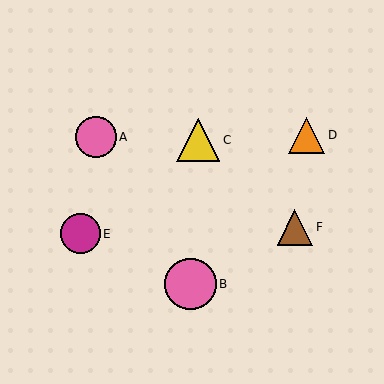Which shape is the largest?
The pink circle (labeled B) is the largest.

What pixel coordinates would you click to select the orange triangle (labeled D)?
Click at (307, 135) to select the orange triangle D.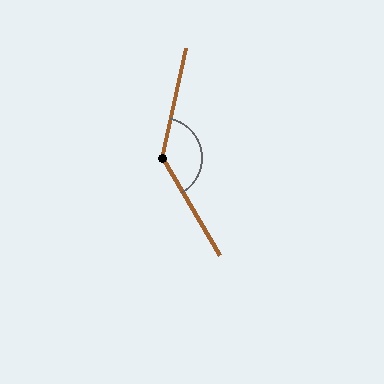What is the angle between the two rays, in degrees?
Approximately 137 degrees.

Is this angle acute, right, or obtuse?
It is obtuse.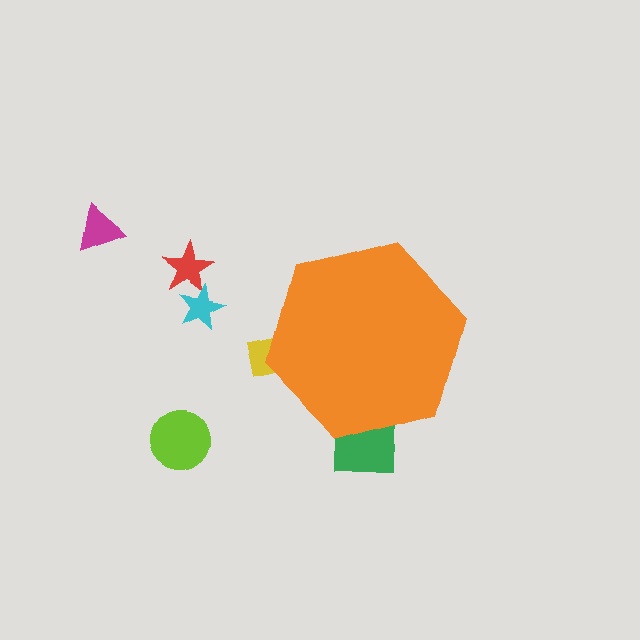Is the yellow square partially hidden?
Yes, the yellow square is partially hidden behind the orange hexagon.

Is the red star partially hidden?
No, the red star is fully visible.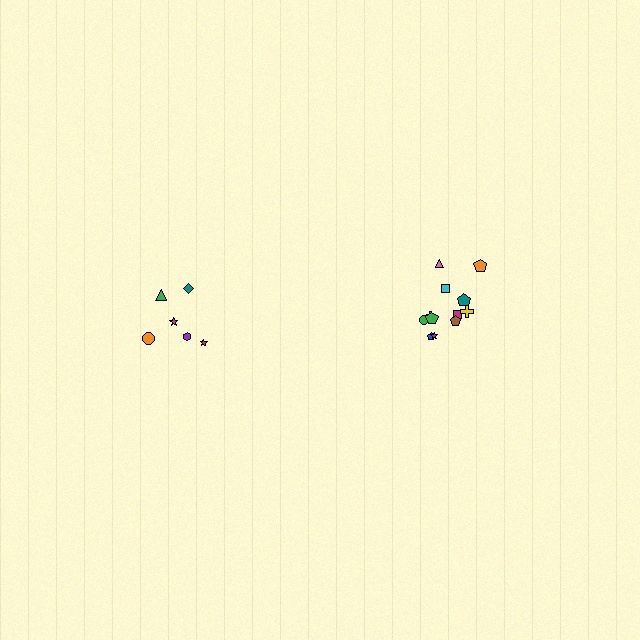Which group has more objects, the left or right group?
The right group.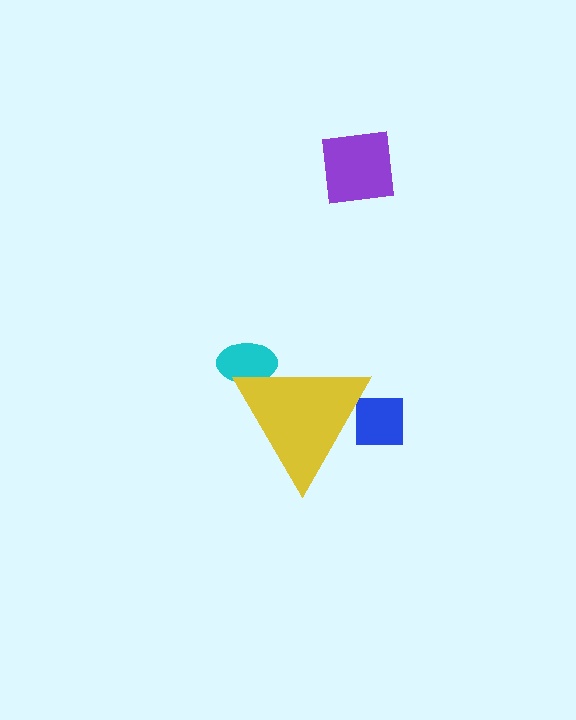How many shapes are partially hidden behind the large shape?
2 shapes are partially hidden.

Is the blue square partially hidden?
Yes, the blue square is partially hidden behind the yellow triangle.